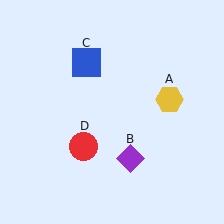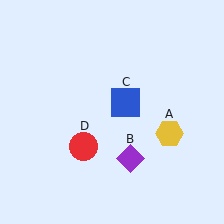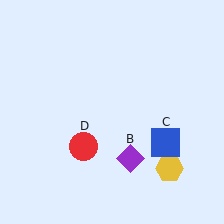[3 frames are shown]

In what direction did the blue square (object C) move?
The blue square (object C) moved down and to the right.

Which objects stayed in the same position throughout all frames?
Purple diamond (object B) and red circle (object D) remained stationary.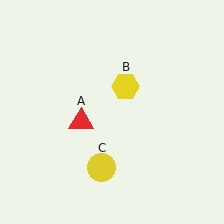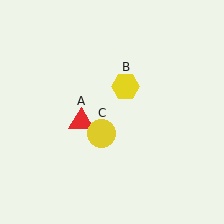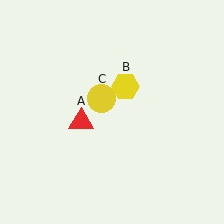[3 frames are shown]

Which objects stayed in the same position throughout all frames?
Red triangle (object A) and yellow hexagon (object B) remained stationary.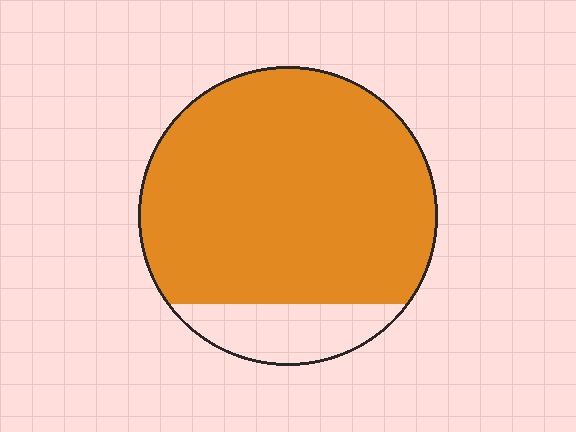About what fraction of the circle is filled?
About five sixths (5/6).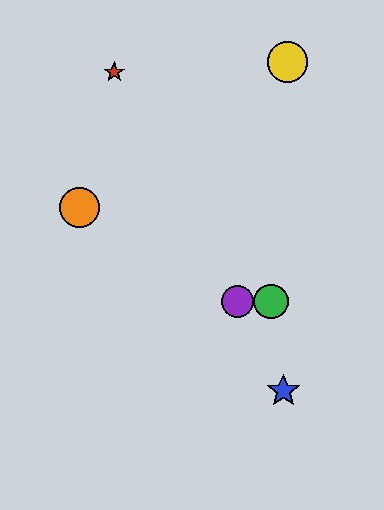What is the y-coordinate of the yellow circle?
The yellow circle is at y≈62.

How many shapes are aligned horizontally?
2 shapes (the green circle, the purple circle) are aligned horizontally.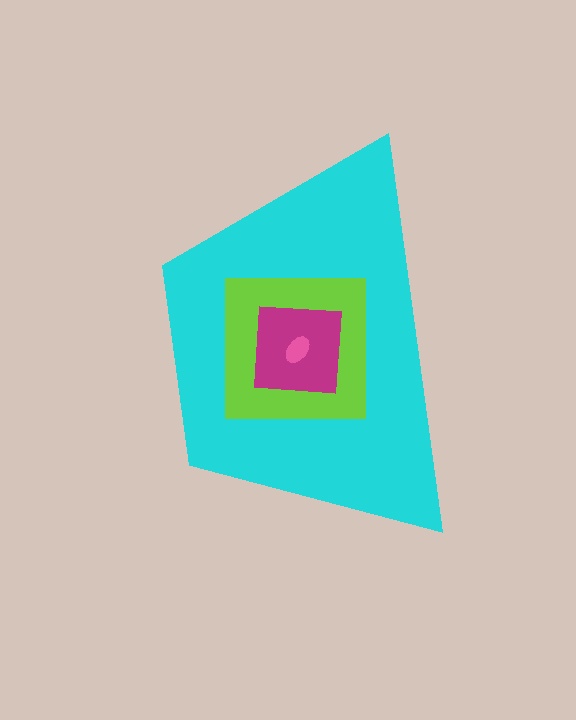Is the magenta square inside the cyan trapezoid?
Yes.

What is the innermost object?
The pink ellipse.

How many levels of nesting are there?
4.